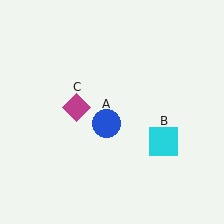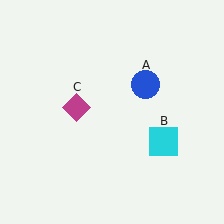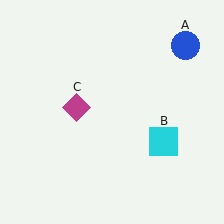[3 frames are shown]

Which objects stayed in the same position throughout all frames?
Cyan square (object B) and magenta diamond (object C) remained stationary.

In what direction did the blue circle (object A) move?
The blue circle (object A) moved up and to the right.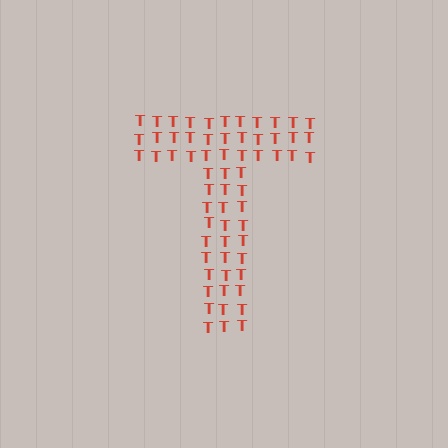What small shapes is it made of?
It is made of small letter T's.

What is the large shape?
The large shape is the letter T.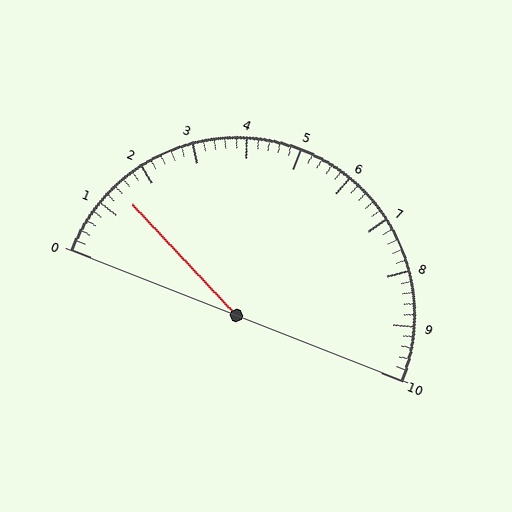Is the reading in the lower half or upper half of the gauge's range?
The reading is in the lower half of the range (0 to 10).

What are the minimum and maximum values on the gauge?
The gauge ranges from 0 to 10.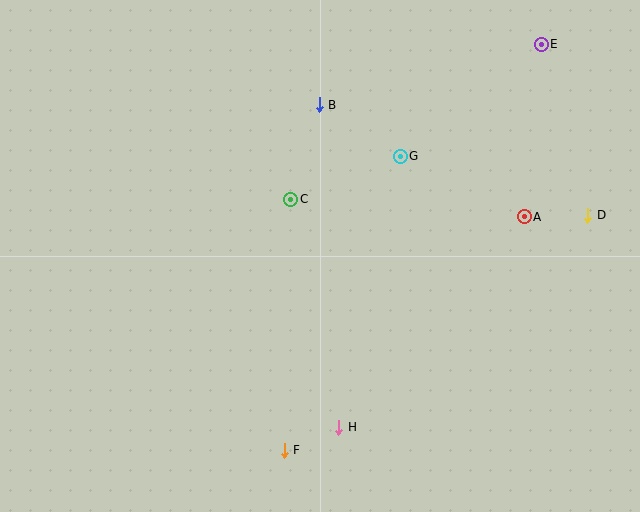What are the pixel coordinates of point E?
Point E is at (541, 44).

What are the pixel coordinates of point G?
Point G is at (400, 156).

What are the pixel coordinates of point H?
Point H is at (339, 427).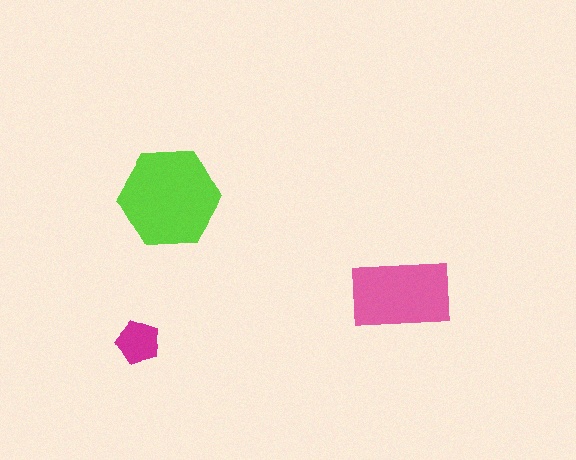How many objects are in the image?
There are 3 objects in the image.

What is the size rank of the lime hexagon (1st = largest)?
1st.